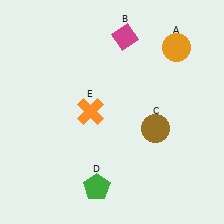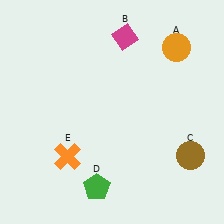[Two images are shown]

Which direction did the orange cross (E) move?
The orange cross (E) moved down.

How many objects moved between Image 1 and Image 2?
2 objects moved between the two images.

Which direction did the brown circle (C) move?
The brown circle (C) moved right.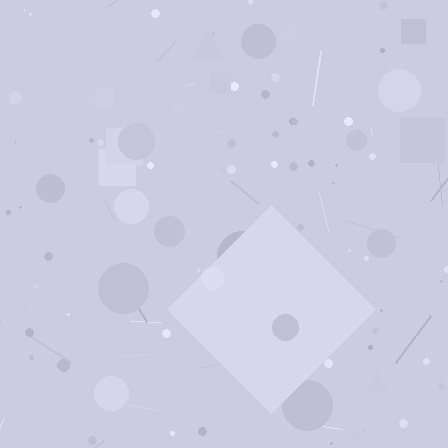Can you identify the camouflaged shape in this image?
The camouflaged shape is a diamond.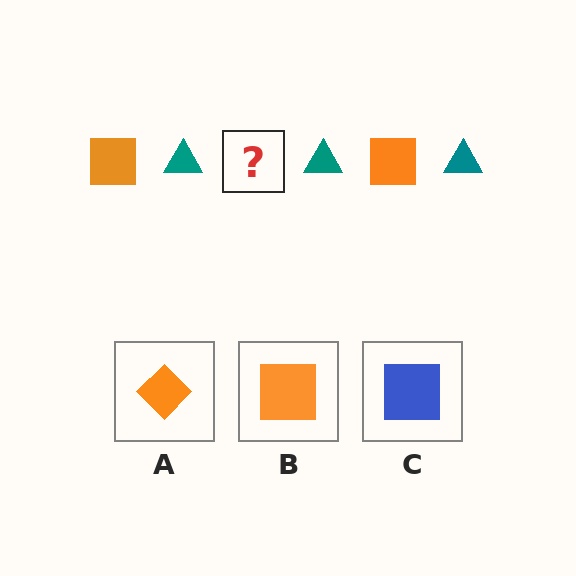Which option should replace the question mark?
Option B.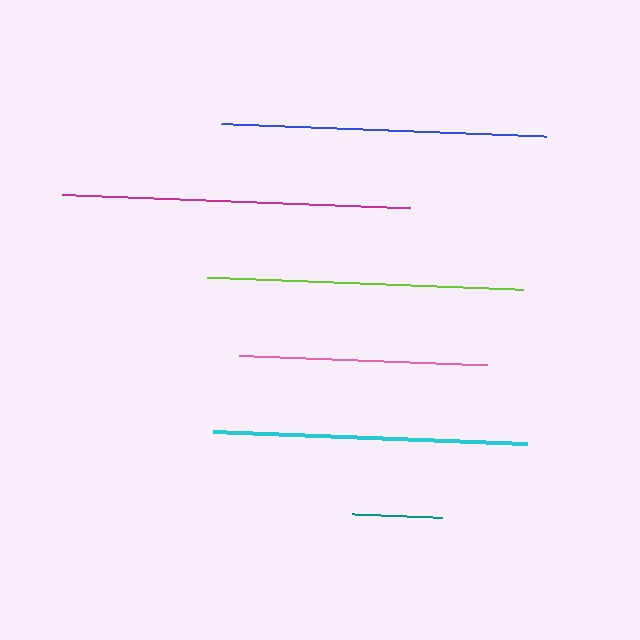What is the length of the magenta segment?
The magenta segment is approximately 349 pixels long.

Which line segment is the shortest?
The teal line is the shortest at approximately 91 pixels.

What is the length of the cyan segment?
The cyan segment is approximately 315 pixels long.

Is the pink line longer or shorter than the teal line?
The pink line is longer than the teal line.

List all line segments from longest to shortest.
From longest to shortest: magenta, blue, lime, cyan, pink, teal.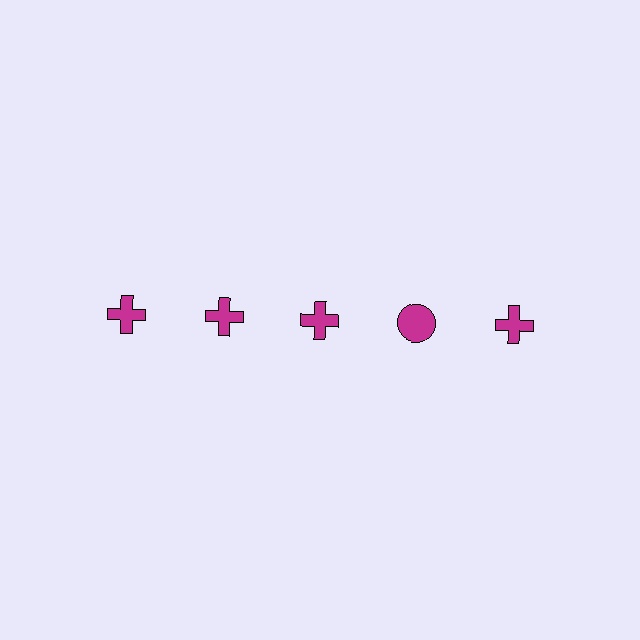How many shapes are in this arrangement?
There are 5 shapes arranged in a grid pattern.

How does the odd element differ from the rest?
It has a different shape: circle instead of cross.